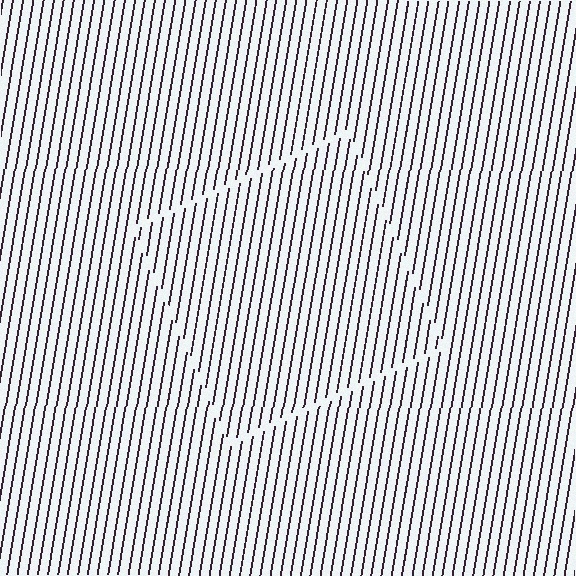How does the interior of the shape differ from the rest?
The interior of the shape contains the same grating, shifted by half a period — the contour is defined by the phase discontinuity where line-ends from the inner and outer gratings abut.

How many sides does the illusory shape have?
4 sides — the line-ends trace a square.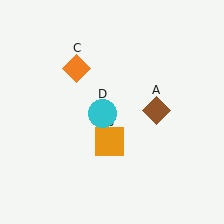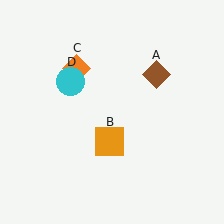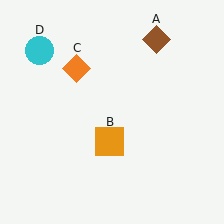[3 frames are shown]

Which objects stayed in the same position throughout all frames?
Orange square (object B) and orange diamond (object C) remained stationary.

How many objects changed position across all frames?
2 objects changed position: brown diamond (object A), cyan circle (object D).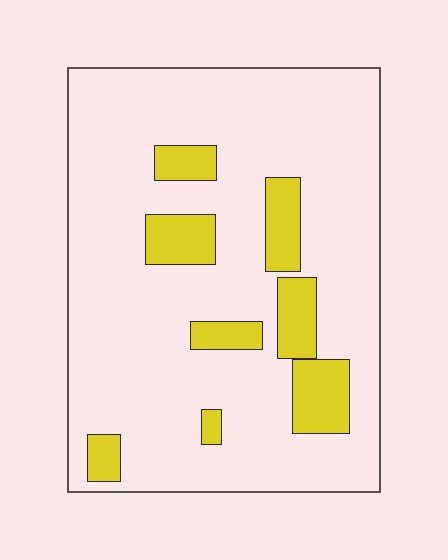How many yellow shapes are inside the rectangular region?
8.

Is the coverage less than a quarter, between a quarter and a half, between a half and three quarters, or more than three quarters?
Less than a quarter.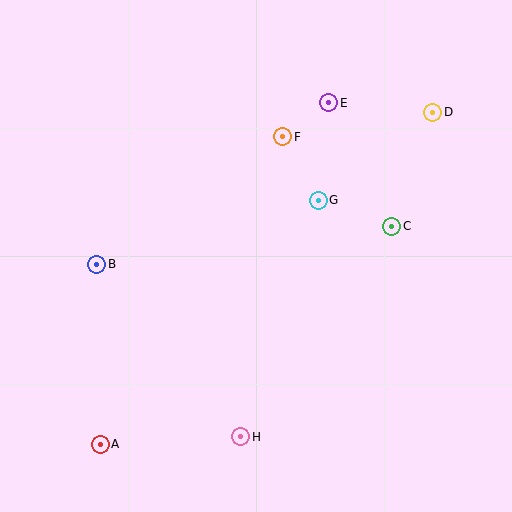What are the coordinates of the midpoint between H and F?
The midpoint between H and F is at (262, 287).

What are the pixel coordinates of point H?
Point H is at (241, 437).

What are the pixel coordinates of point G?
Point G is at (318, 200).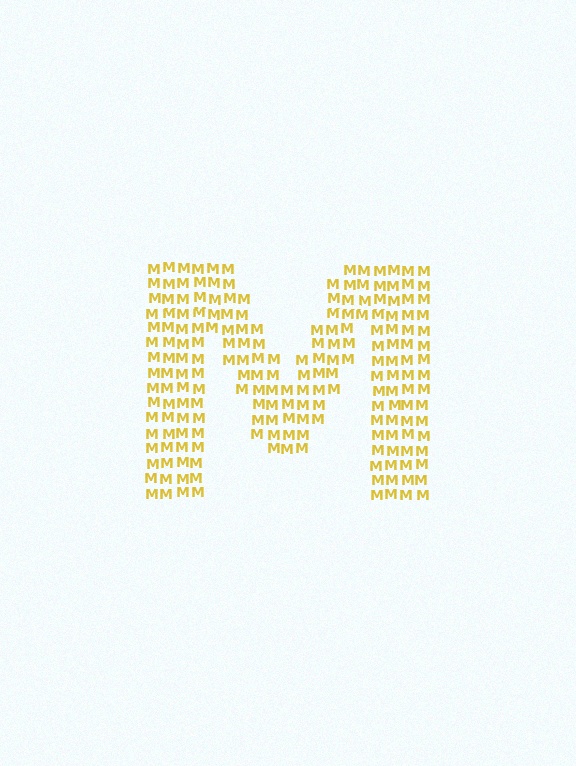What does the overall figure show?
The overall figure shows the letter M.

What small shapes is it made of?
It is made of small letter M's.